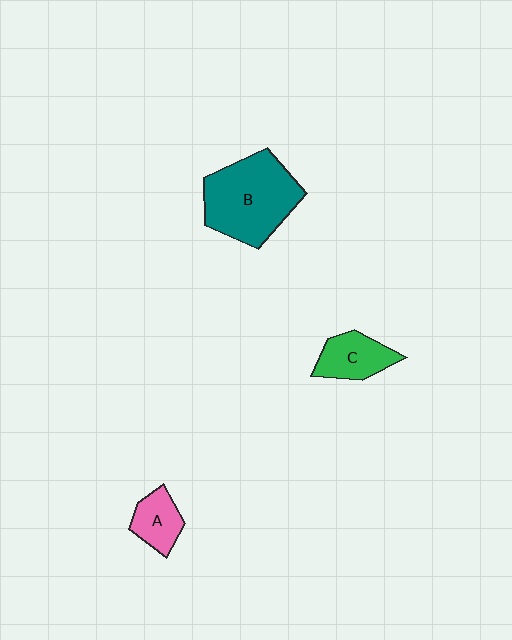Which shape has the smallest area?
Shape A (pink).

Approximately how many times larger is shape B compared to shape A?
Approximately 2.7 times.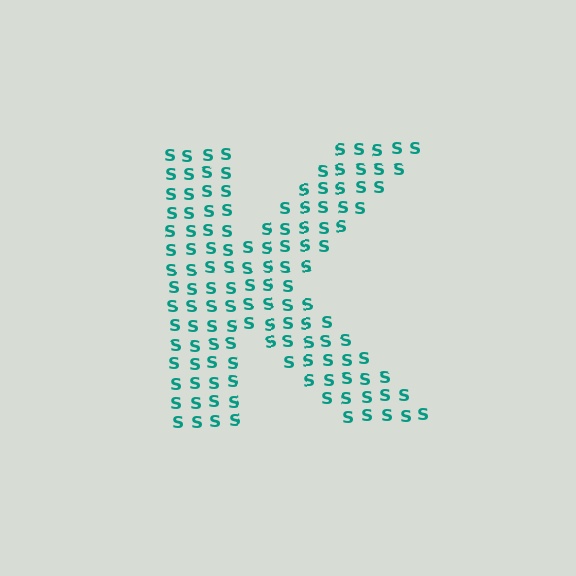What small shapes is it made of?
It is made of small letter S's.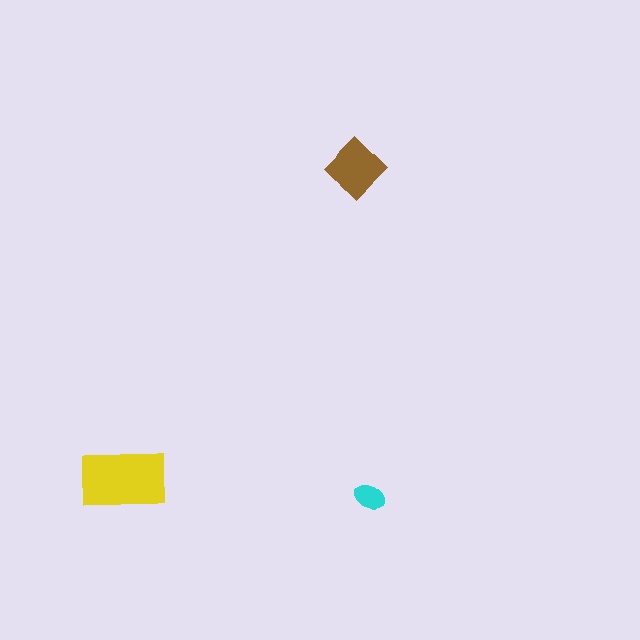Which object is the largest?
The yellow rectangle.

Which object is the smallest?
The cyan ellipse.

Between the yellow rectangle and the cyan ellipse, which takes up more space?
The yellow rectangle.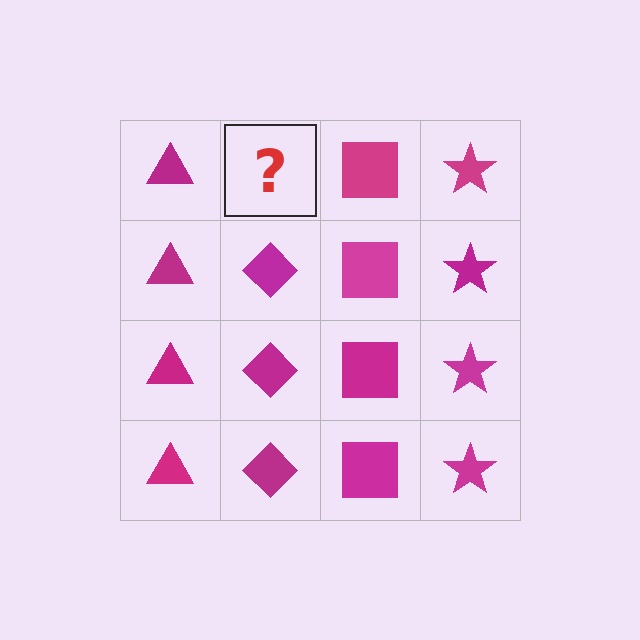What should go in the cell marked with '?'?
The missing cell should contain a magenta diamond.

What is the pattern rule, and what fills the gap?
The rule is that each column has a consistent shape. The gap should be filled with a magenta diamond.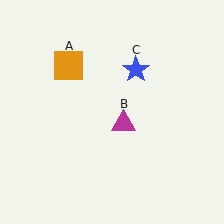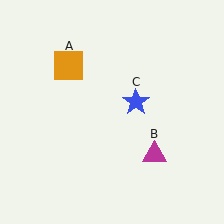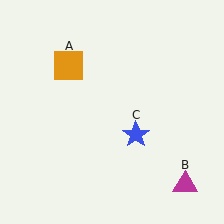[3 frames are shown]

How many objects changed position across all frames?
2 objects changed position: magenta triangle (object B), blue star (object C).